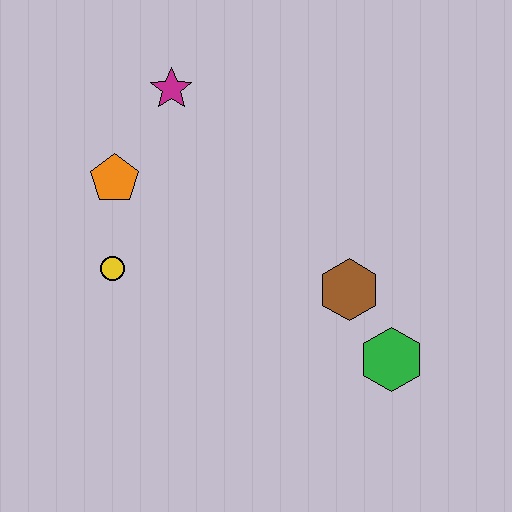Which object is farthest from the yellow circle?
The green hexagon is farthest from the yellow circle.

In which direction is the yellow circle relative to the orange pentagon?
The yellow circle is below the orange pentagon.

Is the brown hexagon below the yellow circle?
Yes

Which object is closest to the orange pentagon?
The yellow circle is closest to the orange pentagon.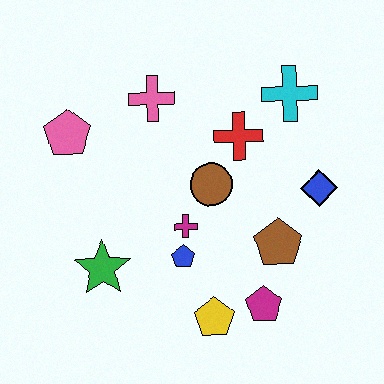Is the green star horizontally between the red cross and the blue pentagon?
No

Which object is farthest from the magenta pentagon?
The pink pentagon is farthest from the magenta pentagon.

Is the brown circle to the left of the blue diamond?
Yes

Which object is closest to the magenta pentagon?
The yellow pentagon is closest to the magenta pentagon.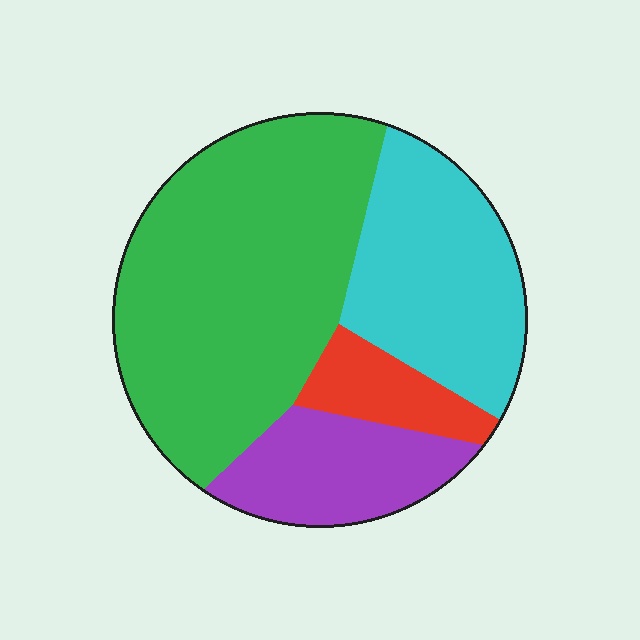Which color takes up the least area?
Red, at roughly 10%.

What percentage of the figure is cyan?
Cyan covers 26% of the figure.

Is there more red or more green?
Green.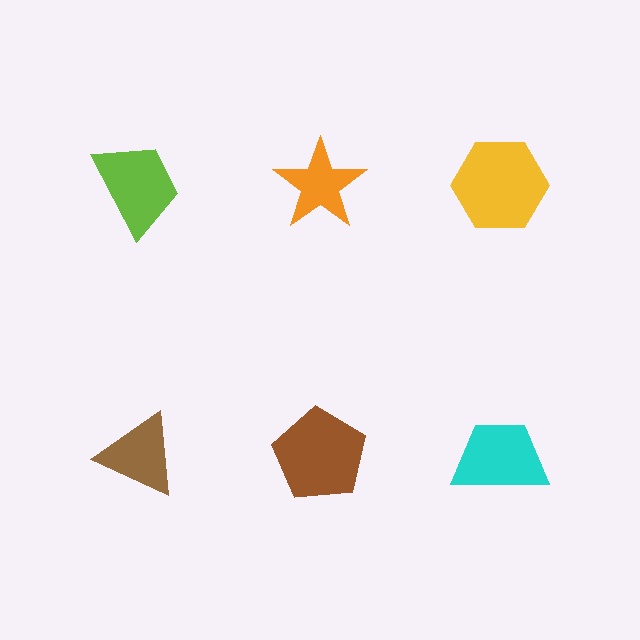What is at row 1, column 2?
An orange star.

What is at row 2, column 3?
A cyan trapezoid.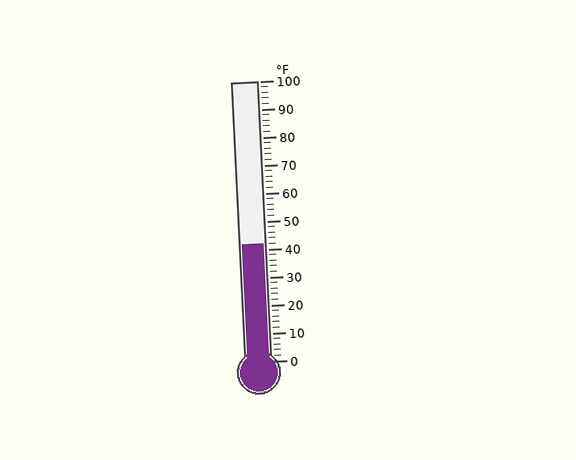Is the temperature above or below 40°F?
The temperature is above 40°F.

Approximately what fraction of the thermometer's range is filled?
The thermometer is filled to approximately 40% of its range.